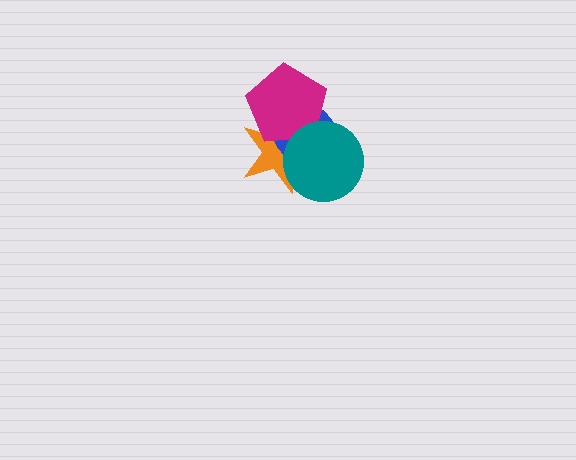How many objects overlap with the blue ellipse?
3 objects overlap with the blue ellipse.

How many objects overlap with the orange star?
3 objects overlap with the orange star.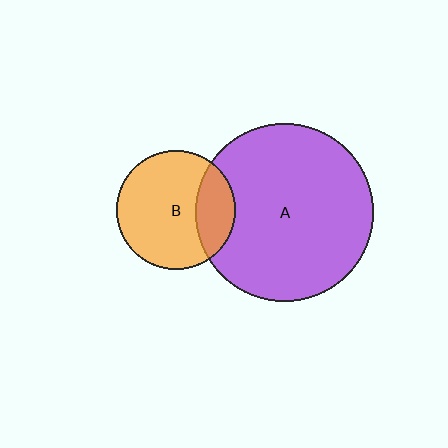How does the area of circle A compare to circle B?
Approximately 2.2 times.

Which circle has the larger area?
Circle A (purple).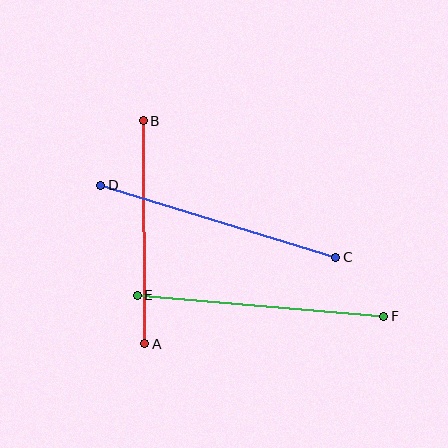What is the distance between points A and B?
The distance is approximately 223 pixels.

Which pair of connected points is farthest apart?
Points E and F are farthest apart.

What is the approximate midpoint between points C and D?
The midpoint is at approximately (218, 221) pixels.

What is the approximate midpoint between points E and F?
The midpoint is at approximately (261, 306) pixels.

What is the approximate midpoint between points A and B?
The midpoint is at approximately (144, 232) pixels.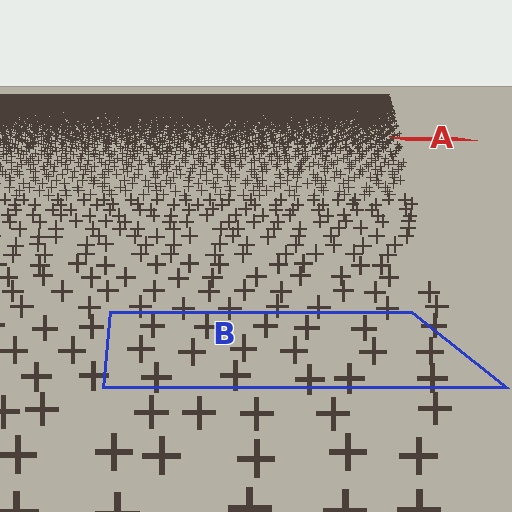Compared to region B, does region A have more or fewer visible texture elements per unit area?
Region A has more texture elements per unit area — they are packed more densely because it is farther away.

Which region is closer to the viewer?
Region B is closer. The texture elements there are larger and more spread out.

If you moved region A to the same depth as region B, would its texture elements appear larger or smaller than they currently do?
They would appear larger. At a closer depth, the same texture elements are projected at a bigger on-screen size.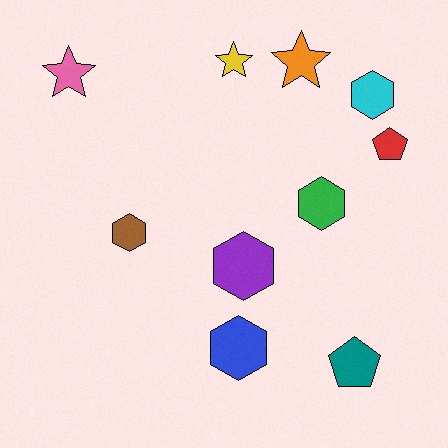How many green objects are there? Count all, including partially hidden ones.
There is 1 green object.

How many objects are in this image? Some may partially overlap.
There are 10 objects.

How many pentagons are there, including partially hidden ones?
There are 2 pentagons.